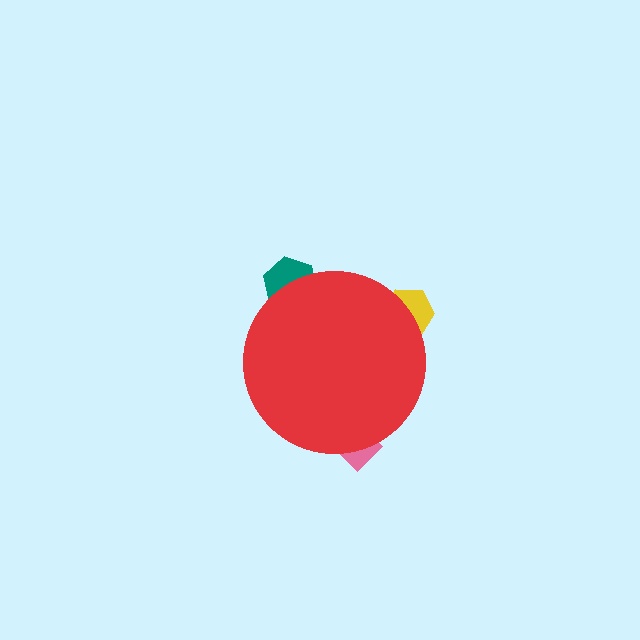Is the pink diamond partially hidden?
Yes, the pink diamond is partially hidden behind the red circle.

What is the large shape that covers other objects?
A red circle.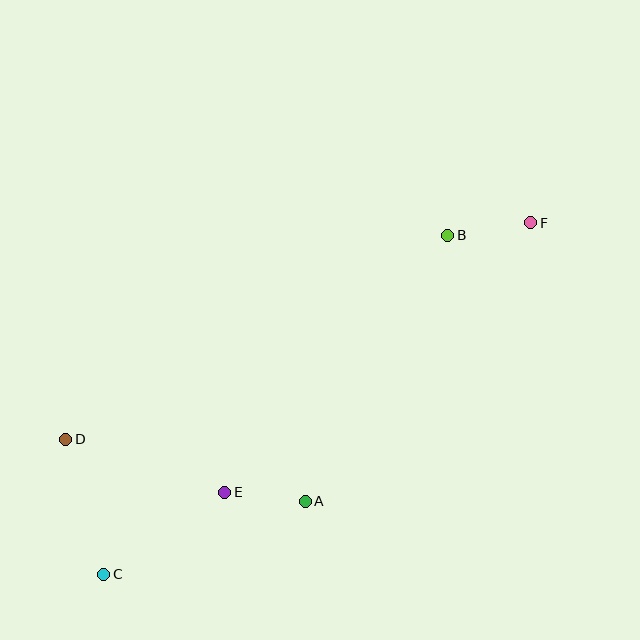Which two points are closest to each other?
Points A and E are closest to each other.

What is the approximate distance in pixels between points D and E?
The distance between D and E is approximately 168 pixels.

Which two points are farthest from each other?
Points C and F are farthest from each other.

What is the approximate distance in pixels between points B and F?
The distance between B and F is approximately 84 pixels.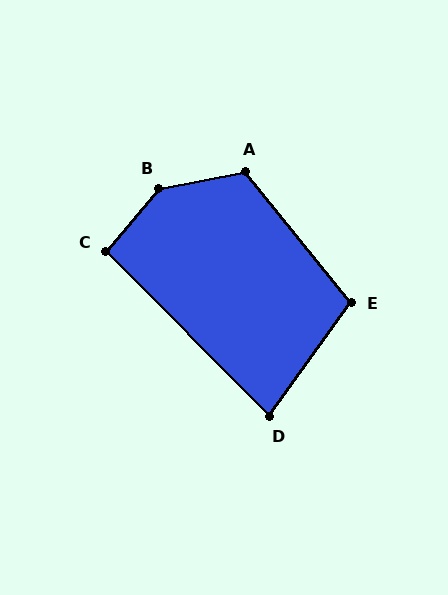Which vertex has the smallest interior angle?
D, at approximately 81 degrees.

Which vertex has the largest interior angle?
B, at approximately 141 degrees.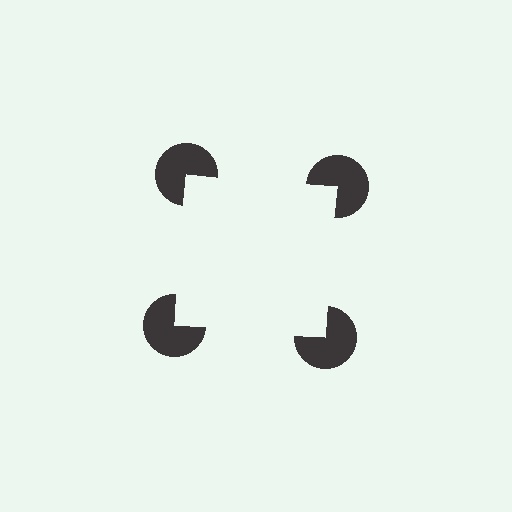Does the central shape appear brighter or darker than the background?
It typically appears slightly brighter than the background, even though no actual brightness change is drawn.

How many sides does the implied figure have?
4 sides.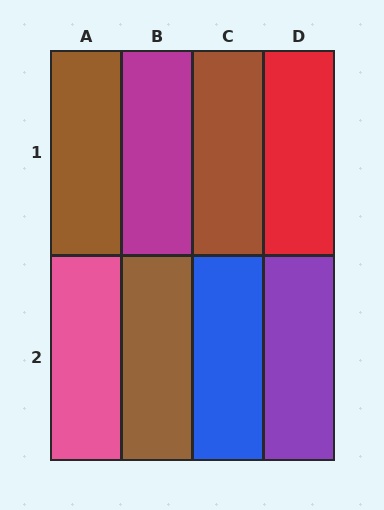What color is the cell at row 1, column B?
Magenta.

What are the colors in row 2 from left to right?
Pink, brown, blue, purple.